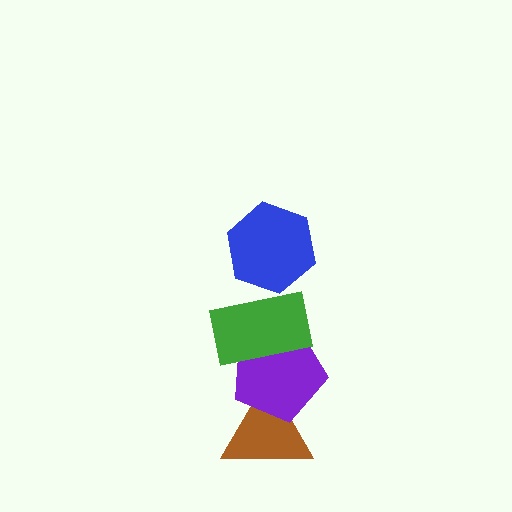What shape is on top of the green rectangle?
The blue hexagon is on top of the green rectangle.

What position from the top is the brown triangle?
The brown triangle is 4th from the top.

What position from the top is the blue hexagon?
The blue hexagon is 1st from the top.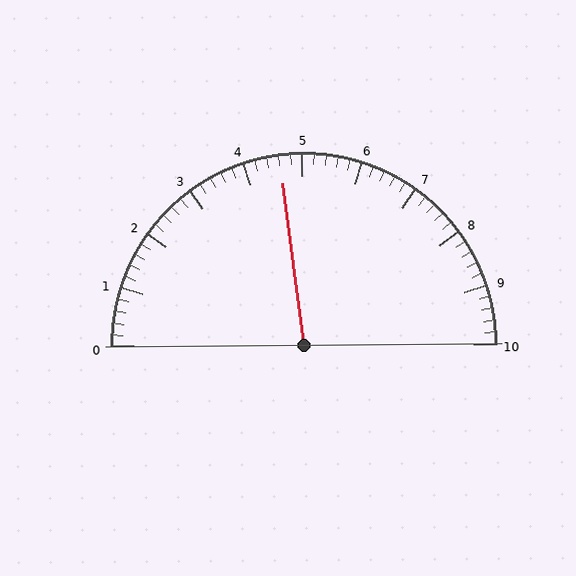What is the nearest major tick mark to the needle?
The nearest major tick mark is 5.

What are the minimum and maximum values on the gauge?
The gauge ranges from 0 to 10.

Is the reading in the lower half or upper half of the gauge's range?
The reading is in the lower half of the range (0 to 10).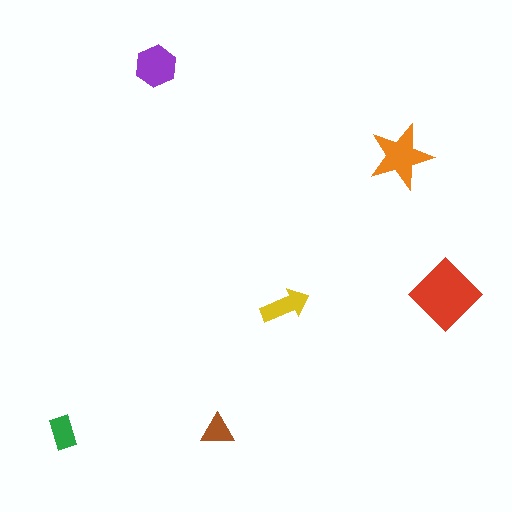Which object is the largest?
The red diamond.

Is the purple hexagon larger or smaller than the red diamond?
Smaller.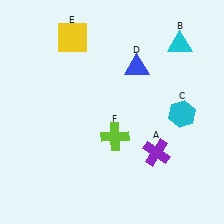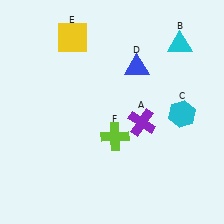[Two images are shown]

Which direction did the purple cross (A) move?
The purple cross (A) moved up.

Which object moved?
The purple cross (A) moved up.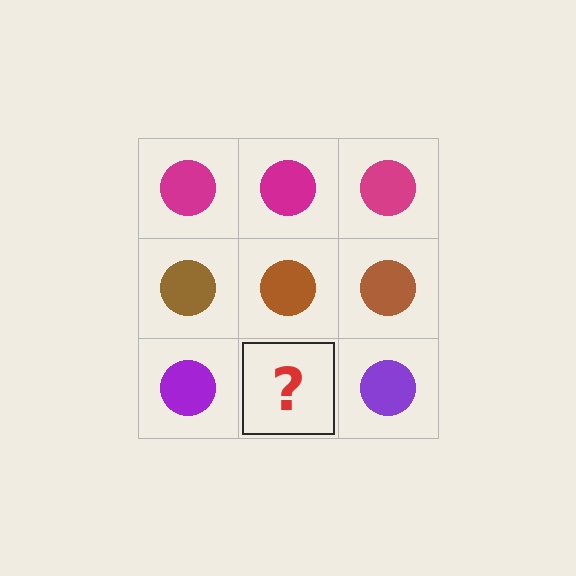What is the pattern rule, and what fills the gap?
The rule is that each row has a consistent color. The gap should be filled with a purple circle.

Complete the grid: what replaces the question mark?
The question mark should be replaced with a purple circle.